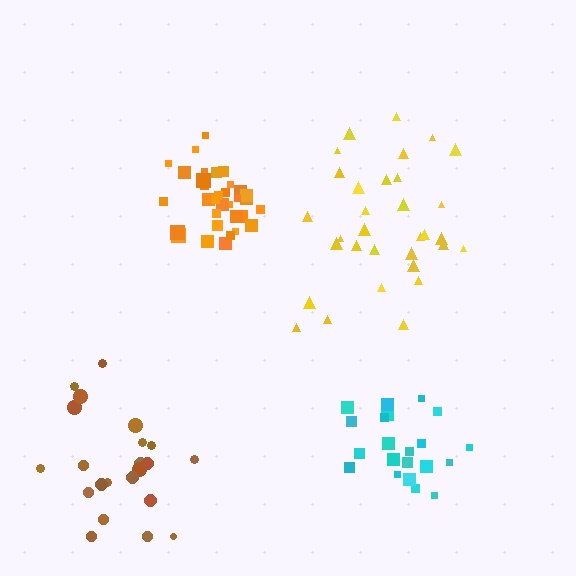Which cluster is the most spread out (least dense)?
Brown.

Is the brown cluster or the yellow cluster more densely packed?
Yellow.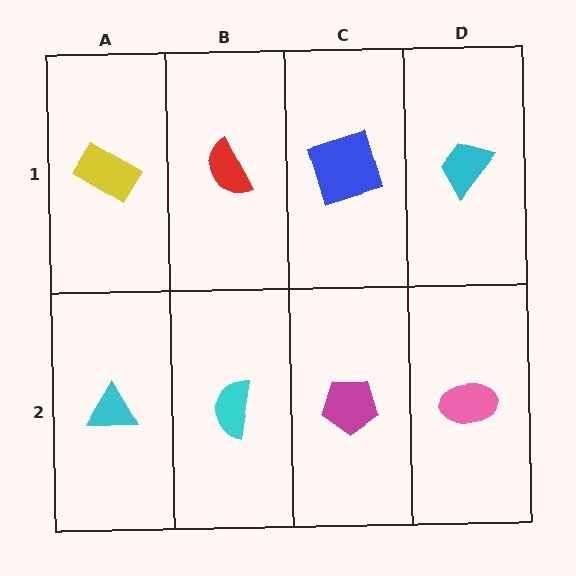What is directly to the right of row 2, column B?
A magenta pentagon.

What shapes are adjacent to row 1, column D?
A pink ellipse (row 2, column D), a blue square (row 1, column C).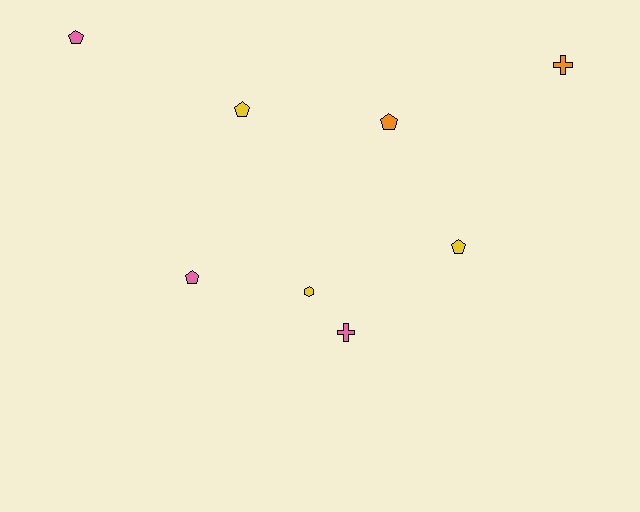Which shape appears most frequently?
Pentagon, with 5 objects.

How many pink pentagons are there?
There are 2 pink pentagons.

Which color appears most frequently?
Yellow, with 3 objects.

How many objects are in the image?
There are 8 objects.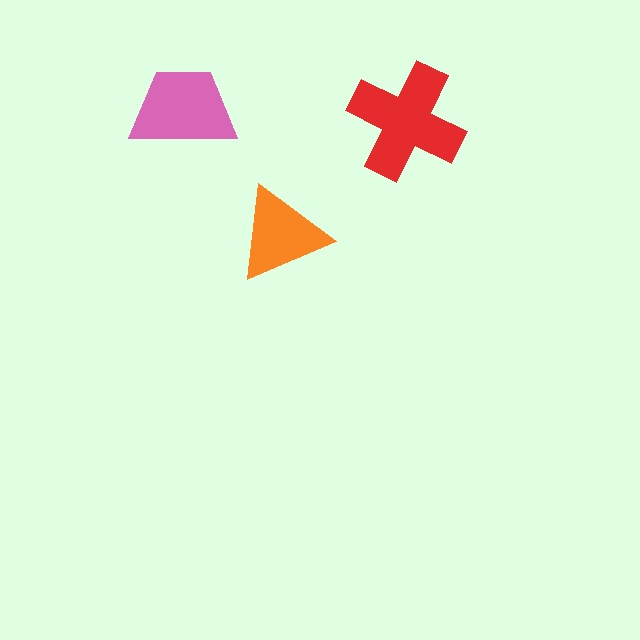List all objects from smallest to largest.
The orange triangle, the pink trapezoid, the red cross.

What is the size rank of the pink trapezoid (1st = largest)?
2nd.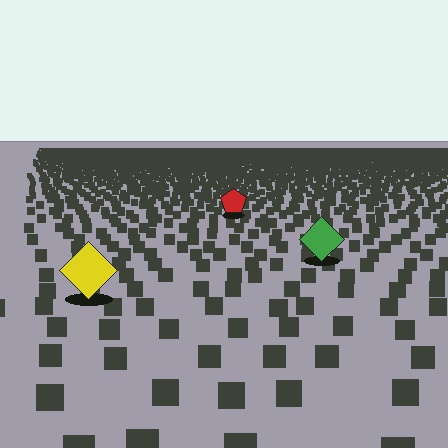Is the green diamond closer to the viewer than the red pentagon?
Yes. The green diamond is closer — you can tell from the texture gradient: the ground texture is coarser near it.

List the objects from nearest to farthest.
From nearest to farthest: the yellow diamond, the green diamond, the red pentagon.